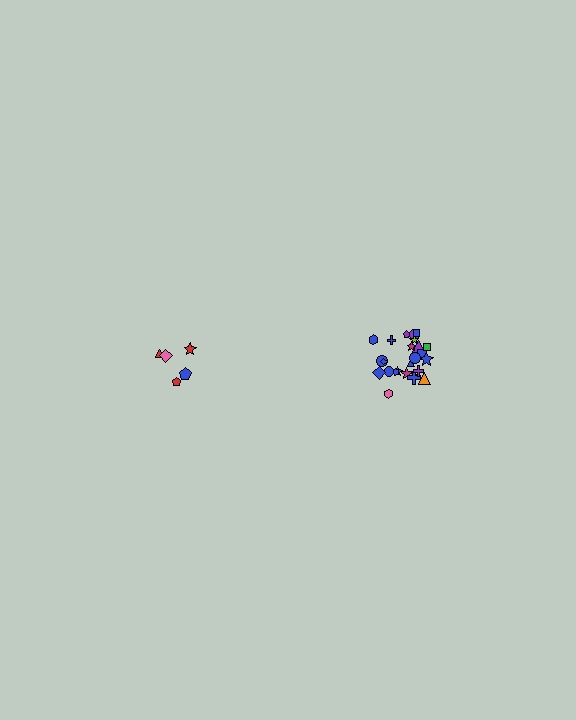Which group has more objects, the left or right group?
The right group.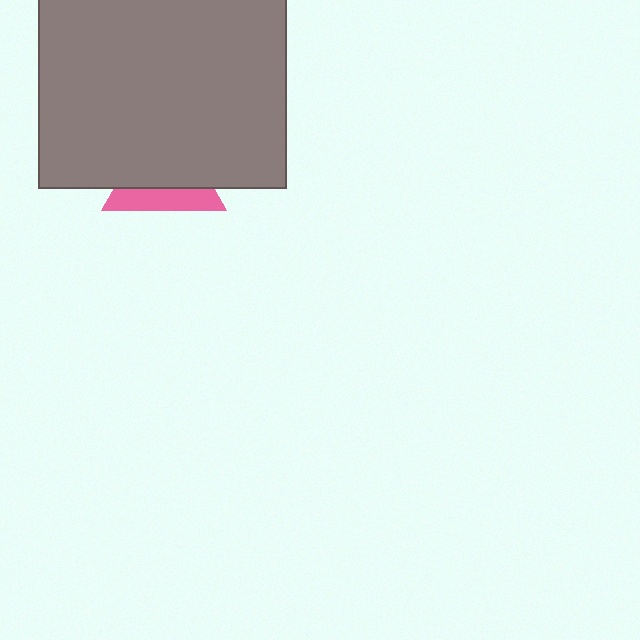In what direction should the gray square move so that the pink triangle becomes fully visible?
The gray square should move up. That is the shortest direction to clear the overlap and leave the pink triangle fully visible.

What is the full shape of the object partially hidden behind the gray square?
The partially hidden object is a pink triangle.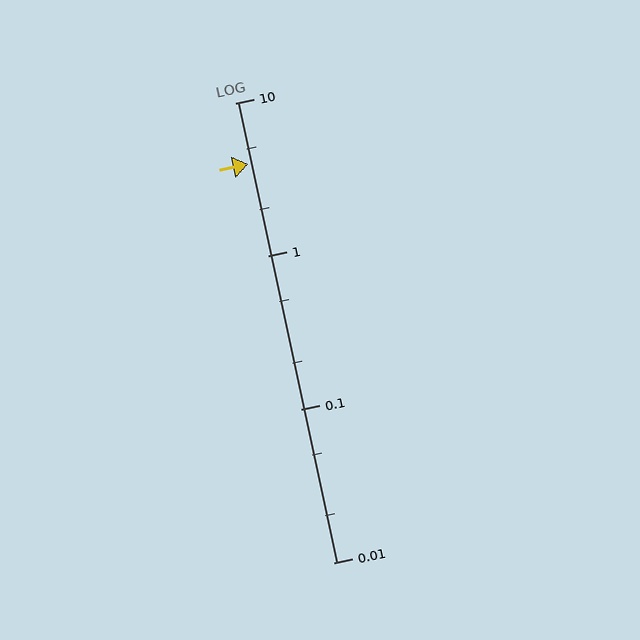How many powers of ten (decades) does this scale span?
The scale spans 3 decades, from 0.01 to 10.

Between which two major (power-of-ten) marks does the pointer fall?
The pointer is between 1 and 10.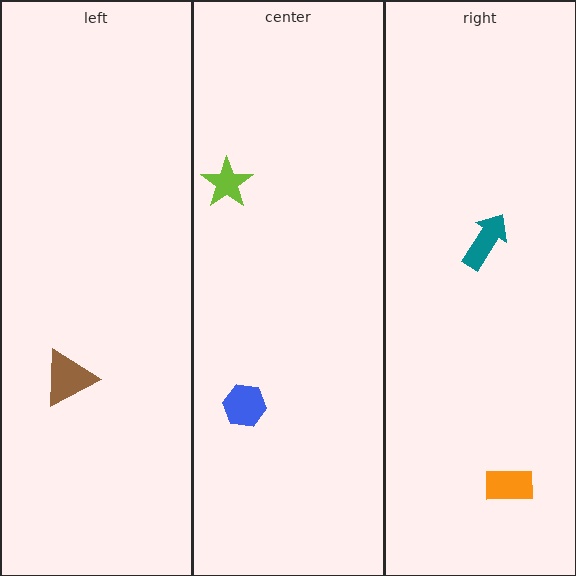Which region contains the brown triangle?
The left region.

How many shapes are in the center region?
2.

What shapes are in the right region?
The orange rectangle, the teal arrow.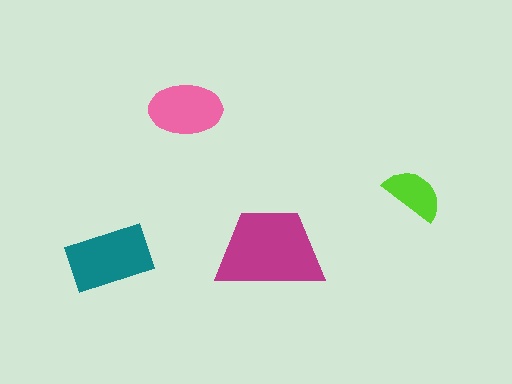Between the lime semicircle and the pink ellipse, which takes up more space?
The pink ellipse.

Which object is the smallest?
The lime semicircle.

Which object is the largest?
The magenta trapezoid.